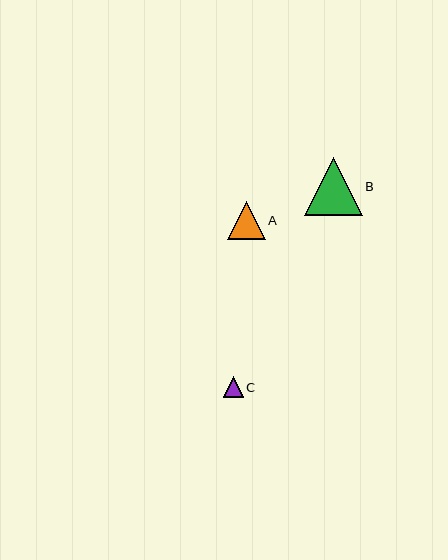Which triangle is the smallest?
Triangle C is the smallest with a size of approximately 20 pixels.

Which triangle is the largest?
Triangle B is the largest with a size of approximately 58 pixels.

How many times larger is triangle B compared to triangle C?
Triangle B is approximately 2.9 times the size of triangle C.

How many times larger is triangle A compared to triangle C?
Triangle A is approximately 1.9 times the size of triangle C.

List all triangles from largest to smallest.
From largest to smallest: B, A, C.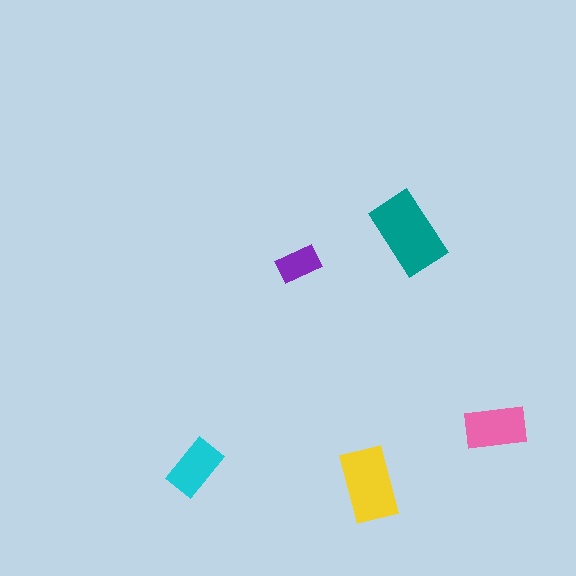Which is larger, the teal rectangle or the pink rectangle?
The teal one.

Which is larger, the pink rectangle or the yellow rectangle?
The yellow one.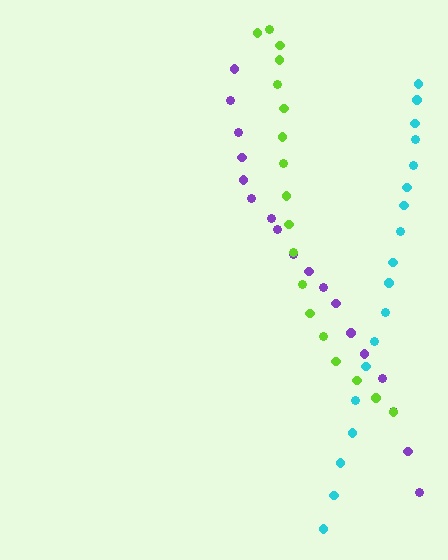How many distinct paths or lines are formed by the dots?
There are 3 distinct paths.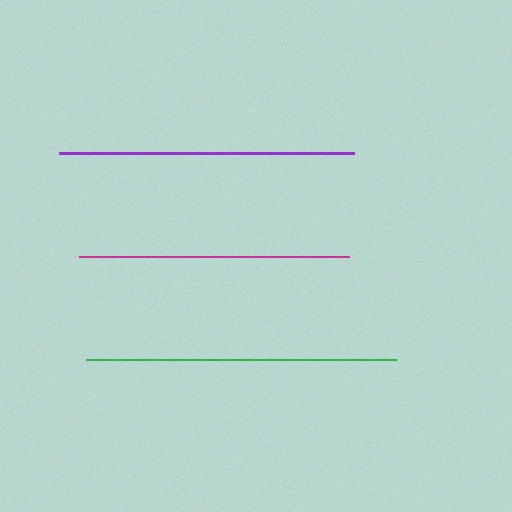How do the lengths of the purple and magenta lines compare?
The purple and magenta lines are approximately the same length.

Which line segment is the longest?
The green line is the longest at approximately 310 pixels.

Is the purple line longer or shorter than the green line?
The green line is longer than the purple line.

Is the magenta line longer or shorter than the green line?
The green line is longer than the magenta line.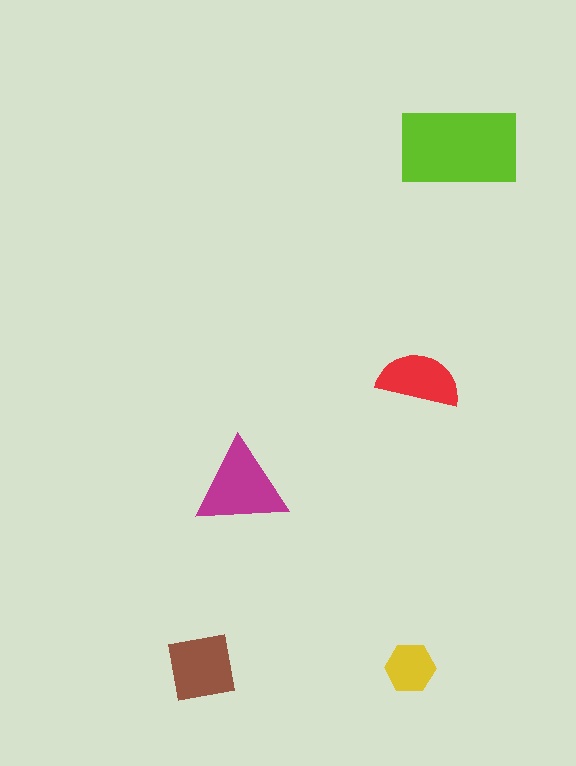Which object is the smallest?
The yellow hexagon.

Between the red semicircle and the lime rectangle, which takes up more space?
The lime rectangle.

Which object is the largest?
The lime rectangle.